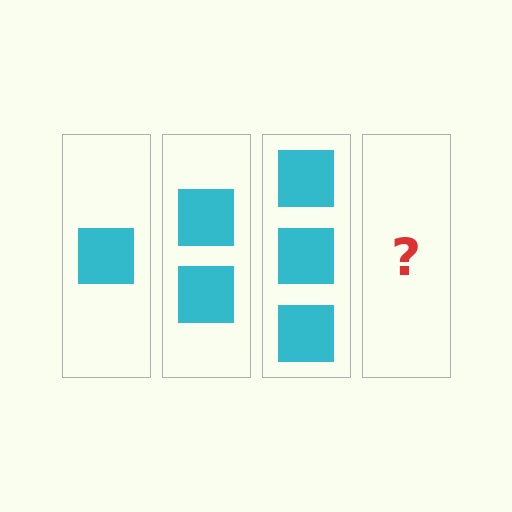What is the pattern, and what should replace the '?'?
The pattern is that each step adds one more square. The '?' should be 4 squares.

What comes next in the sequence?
The next element should be 4 squares.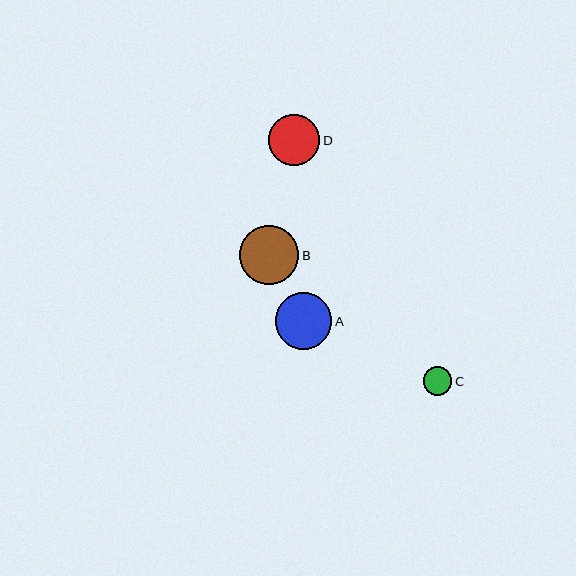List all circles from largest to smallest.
From largest to smallest: B, A, D, C.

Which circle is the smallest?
Circle C is the smallest with a size of approximately 29 pixels.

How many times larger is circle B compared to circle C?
Circle B is approximately 2.1 times the size of circle C.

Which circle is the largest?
Circle B is the largest with a size of approximately 60 pixels.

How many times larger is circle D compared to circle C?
Circle D is approximately 1.8 times the size of circle C.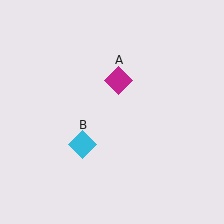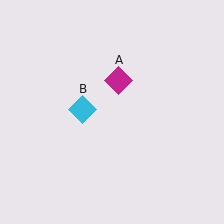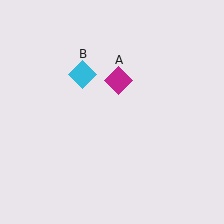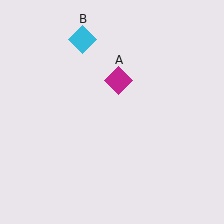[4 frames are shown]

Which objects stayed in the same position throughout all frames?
Magenta diamond (object A) remained stationary.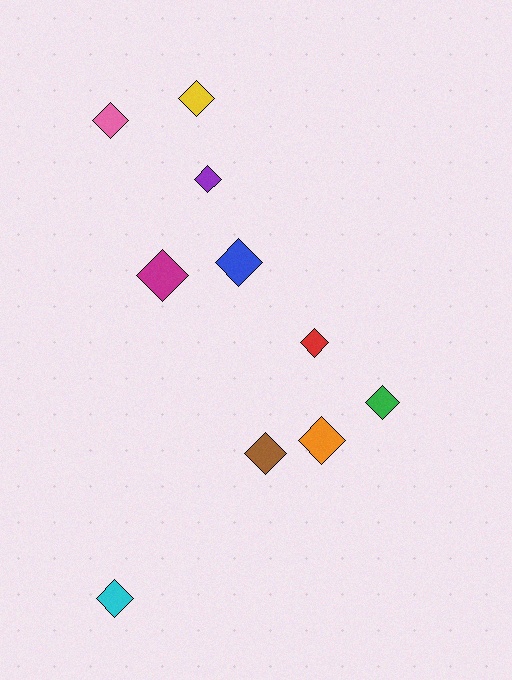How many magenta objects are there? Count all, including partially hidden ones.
There is 1 magenta object.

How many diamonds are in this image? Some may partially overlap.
There are 10 diamonds.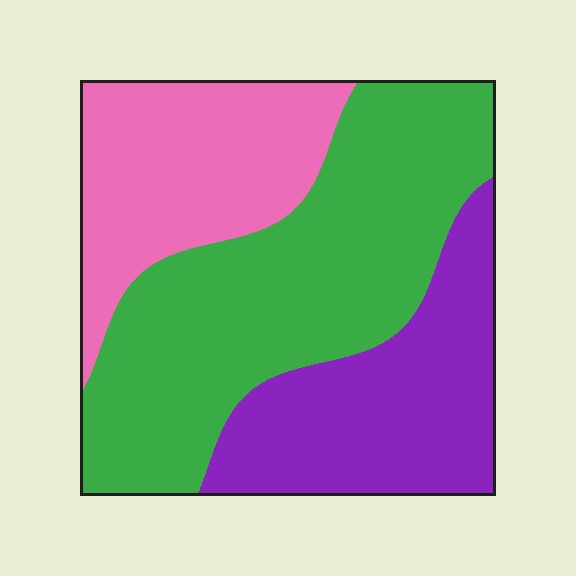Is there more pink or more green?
Green.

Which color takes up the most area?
Green, at roughly 45%.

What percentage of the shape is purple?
Purple takes up between a quarter and a half of the shape.